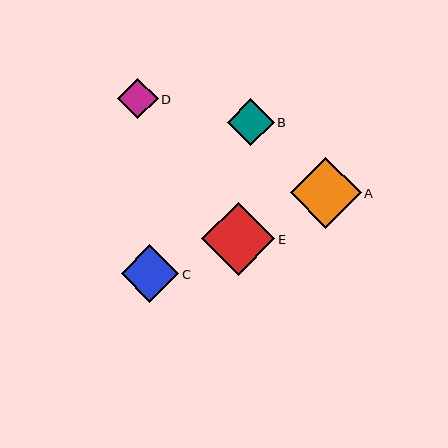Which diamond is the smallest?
Diamond D is the smallest with a size of approximately 41 pixels.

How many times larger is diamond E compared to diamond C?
Diamond E is approximately 1.3 times the size of diamond C.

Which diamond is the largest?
Diamond E is the largest with a size of approximately 73 pixels.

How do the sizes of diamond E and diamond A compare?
Diamond E and diamond A are approximately the same size.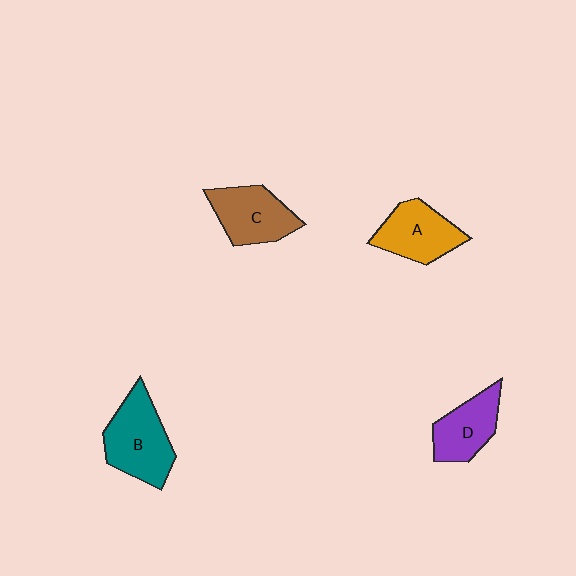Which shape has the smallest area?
Shape D (purple).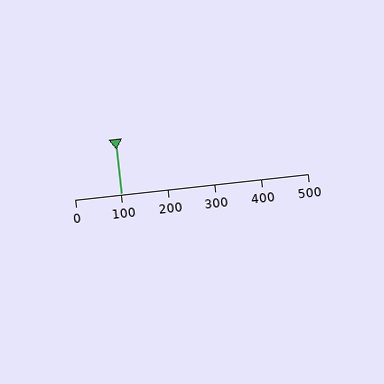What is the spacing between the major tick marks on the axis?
The major ticks are spaced 100 apart.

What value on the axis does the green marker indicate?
The marker indicates approximately 100.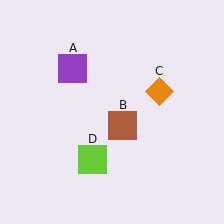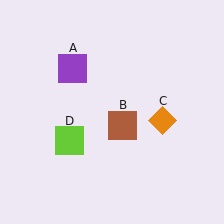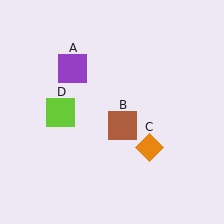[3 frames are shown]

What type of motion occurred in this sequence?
The orange diamond (object C), lime square (object D) rotated clockwise around the center of the scene.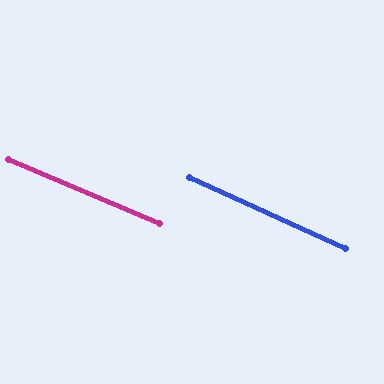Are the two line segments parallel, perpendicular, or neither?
Parallel — their directions differ by only 1.5°.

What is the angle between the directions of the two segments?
Approximately 2 degrees.